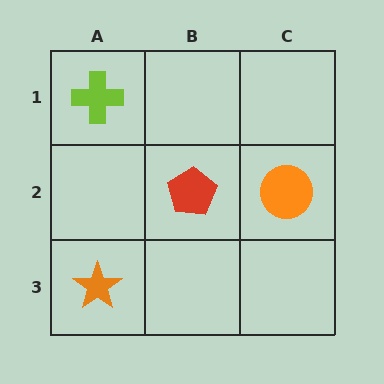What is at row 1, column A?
A lime cross.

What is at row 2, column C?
An orange circle.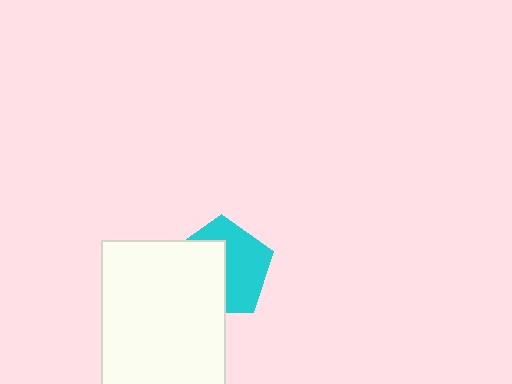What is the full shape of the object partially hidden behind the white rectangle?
The partially hidden object is a cyan pentagon.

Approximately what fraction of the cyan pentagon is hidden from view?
Roughly 48% of the cyan pentagon is hidden behind the white rectangle.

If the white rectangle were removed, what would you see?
You would see the complete cyan pentagon.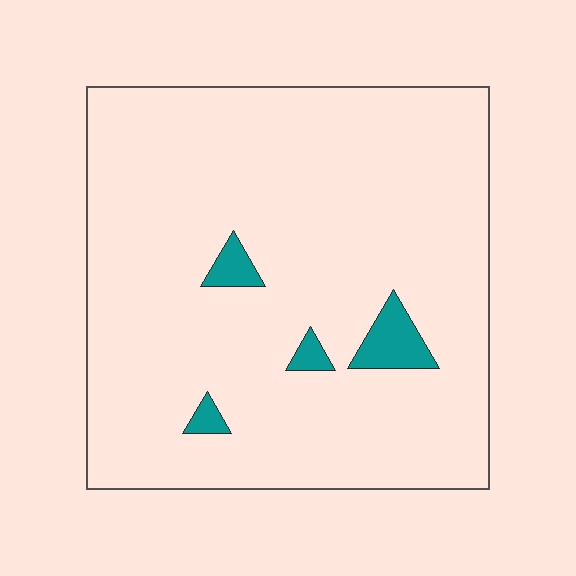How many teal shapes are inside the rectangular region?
4.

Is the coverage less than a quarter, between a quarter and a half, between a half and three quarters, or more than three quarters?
Less than a quarter.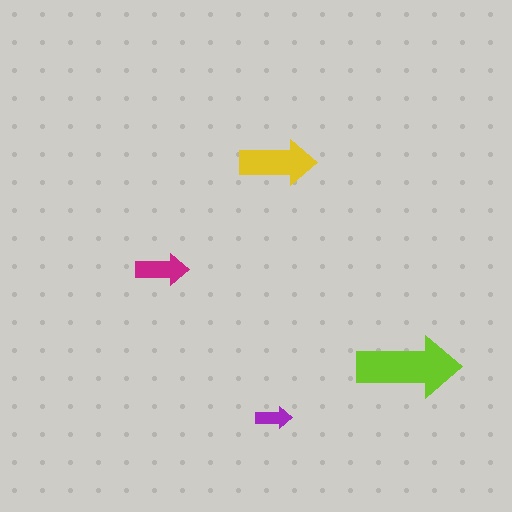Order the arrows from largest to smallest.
the lime one, the yellow one, the magenta one, the purple one.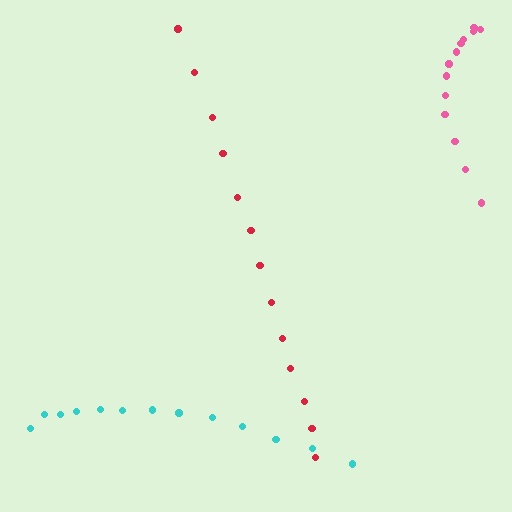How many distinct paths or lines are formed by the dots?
There are 3 distinct paths.